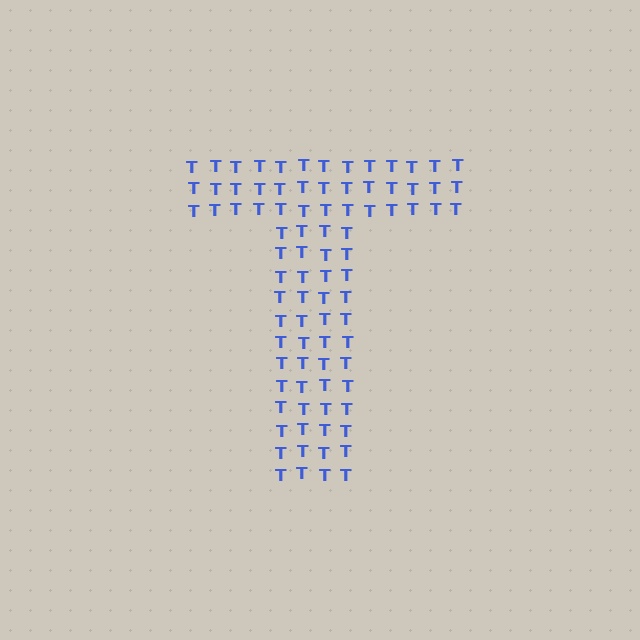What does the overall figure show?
The overall figure shows the letter T.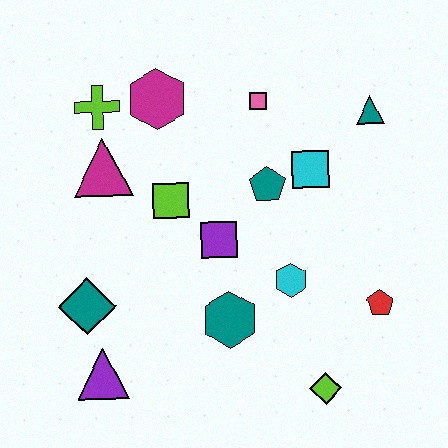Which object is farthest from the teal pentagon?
The purple triangle is farthest from the teal pentagon.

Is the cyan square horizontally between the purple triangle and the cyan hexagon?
No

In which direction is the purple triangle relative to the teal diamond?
The purple triangle is below the teal diamond.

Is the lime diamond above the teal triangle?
No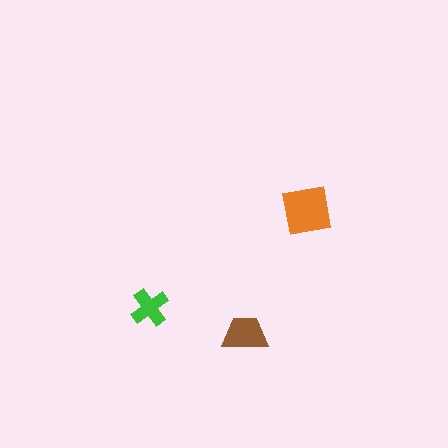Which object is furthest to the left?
The green cross is leftmost.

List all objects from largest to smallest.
The orange square, the brown trapezoid, the green cross.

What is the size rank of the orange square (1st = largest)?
1st.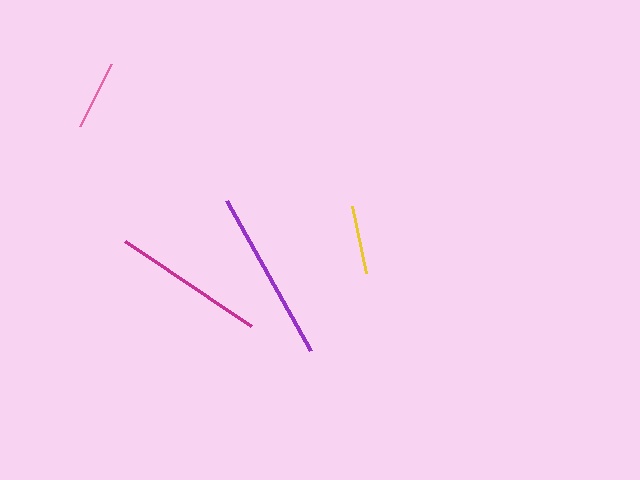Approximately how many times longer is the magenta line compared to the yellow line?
The magenta line is approximately 2.2 times the length of the yellow line.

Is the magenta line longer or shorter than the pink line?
The magenta line is longer than the pink line.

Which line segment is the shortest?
The yellow line is the shortest at approximately 69 pixels.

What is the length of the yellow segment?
The yellow segment is approximately 69 pixels long.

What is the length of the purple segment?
The purple segment is approximately 171 pixels long.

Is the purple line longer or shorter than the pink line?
The purple line is longer than the pink line.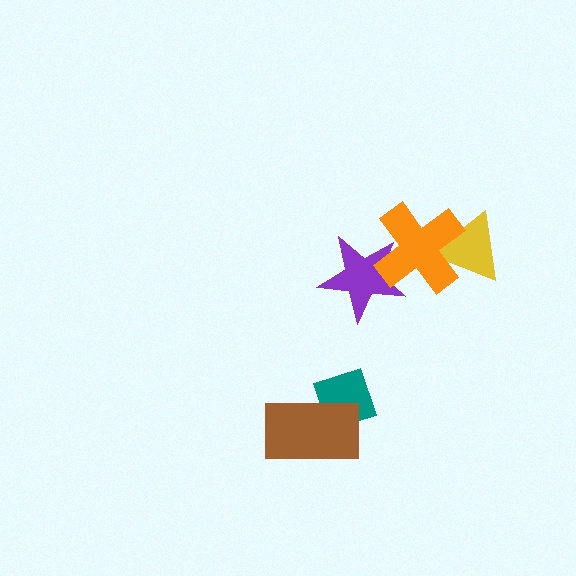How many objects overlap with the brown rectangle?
1 object overlaps with the brown rectangle.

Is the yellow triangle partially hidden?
Yes, it is partially covered by another shape.